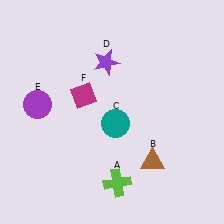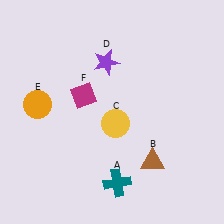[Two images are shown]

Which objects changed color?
A changed from lime to teal. C changed from teal to yellow. E changed from purple to orange.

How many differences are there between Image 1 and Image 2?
There are 3 differences between the two images.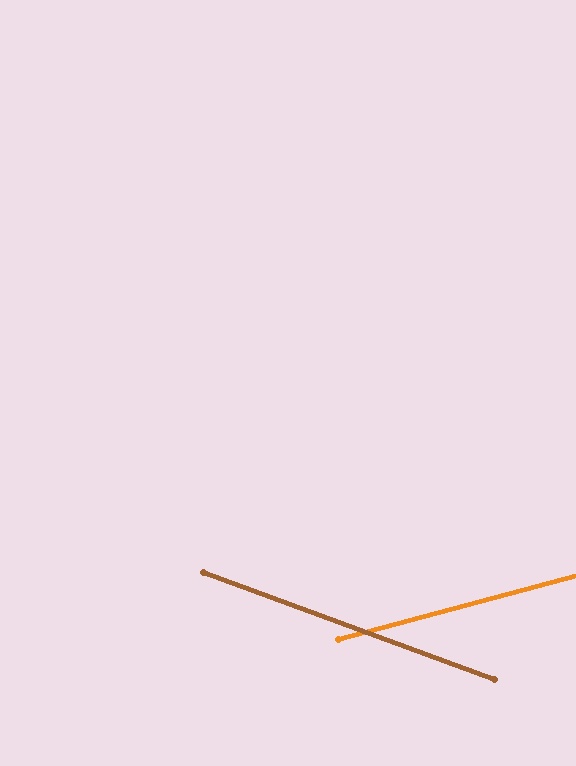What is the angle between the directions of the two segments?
Approximately 35 degrees.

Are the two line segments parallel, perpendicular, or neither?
Neither parallel nor perpendicular — they differ by about 35°.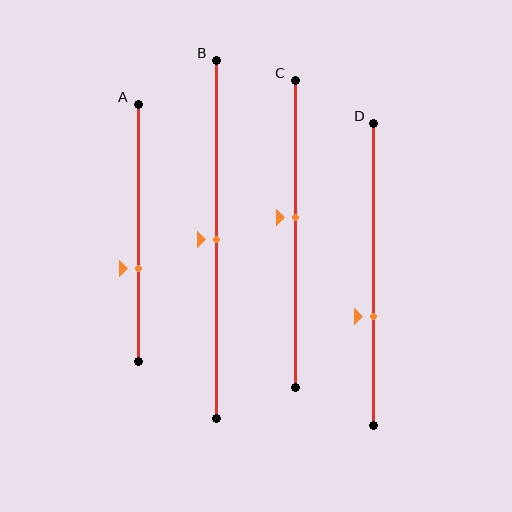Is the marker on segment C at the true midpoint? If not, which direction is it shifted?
No, the marker on segment C is shifted upward by about 5% of the segment length.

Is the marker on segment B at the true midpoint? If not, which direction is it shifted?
Yes, the marker on segment B is at the true midpoint.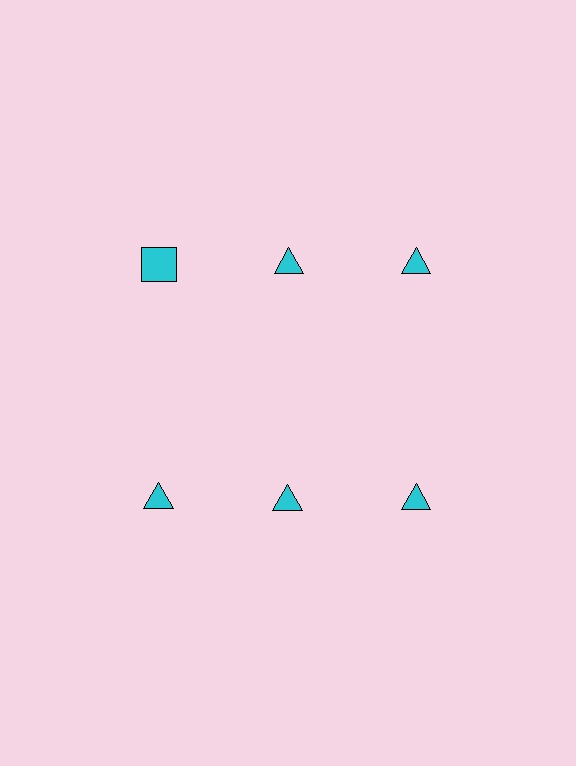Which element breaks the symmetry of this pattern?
The cyan square in the top row, leftmost column breaks the symmetry. All other shapes are cyan triangles.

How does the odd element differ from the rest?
It has a different shape: square instead of triangle.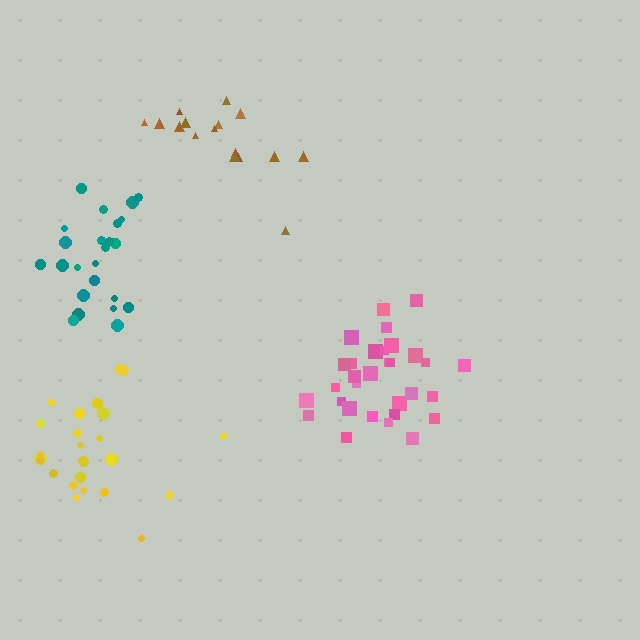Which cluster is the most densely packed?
Teal.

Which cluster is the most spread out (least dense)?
Yellow.